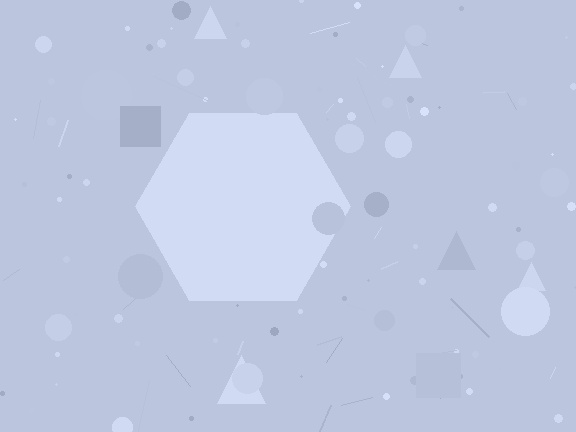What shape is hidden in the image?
A hexagon is hidden in the image.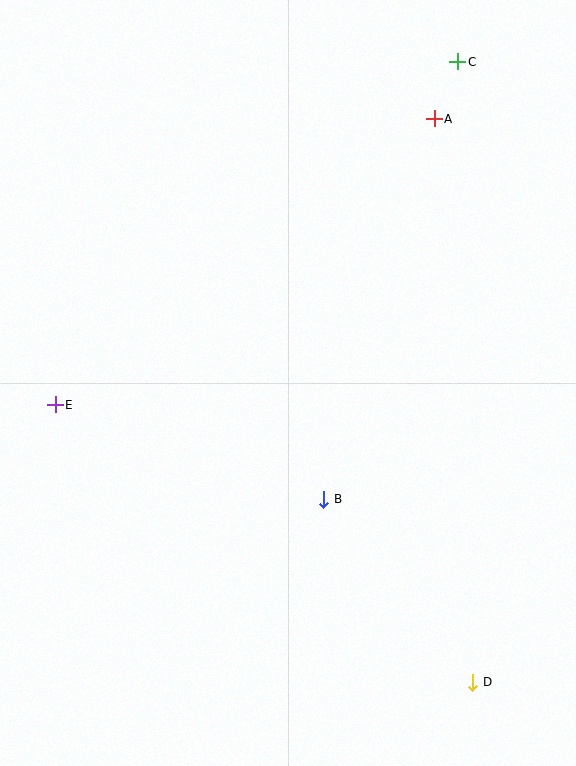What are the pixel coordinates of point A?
Point A is at (434, 119).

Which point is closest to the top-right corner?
Point C is closest to the top-right corner.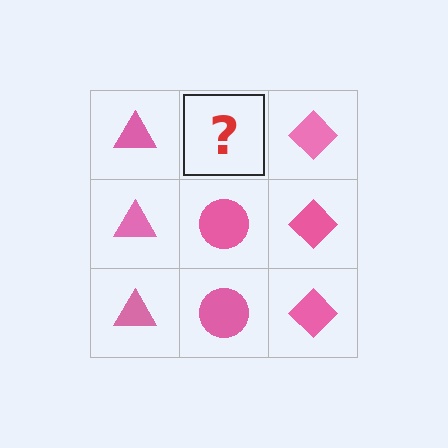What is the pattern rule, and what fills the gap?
The rule is that each column has a consistent shape. The gap should be filled with a pink circle.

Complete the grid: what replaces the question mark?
The question mark should be replaced with a pink circle.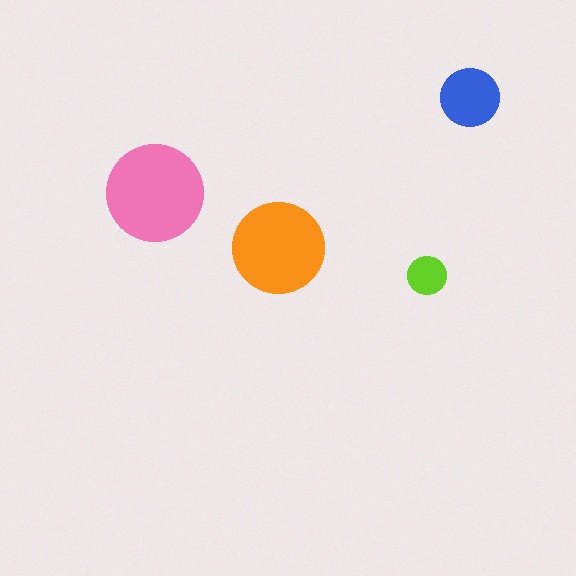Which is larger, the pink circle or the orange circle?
The pink one.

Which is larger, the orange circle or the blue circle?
The orange one.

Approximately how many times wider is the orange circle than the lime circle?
About 2.5 times wider.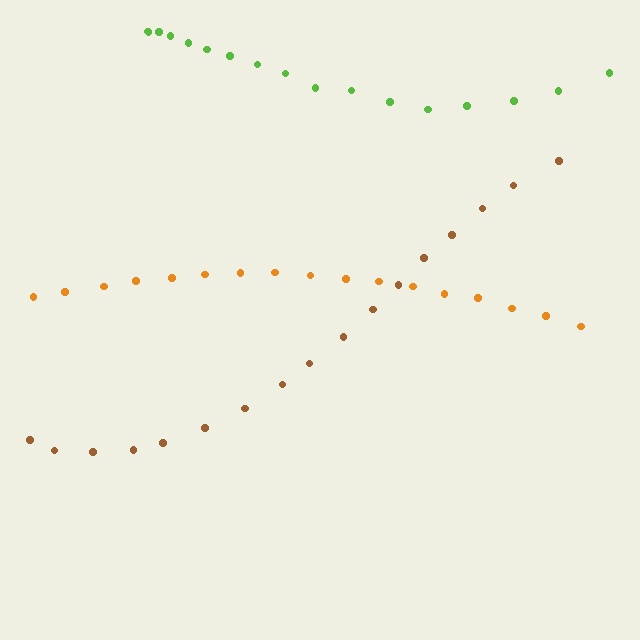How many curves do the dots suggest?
There are 3 distinct paths.